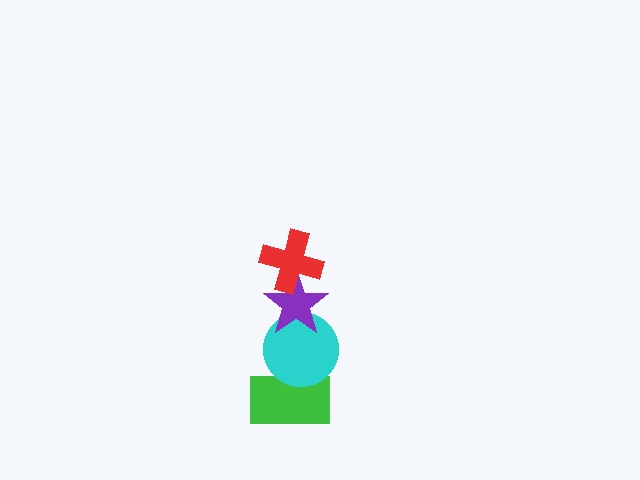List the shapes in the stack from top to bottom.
From top to bottom: the red cross, the purple star, the cyan circle, the green rectangle.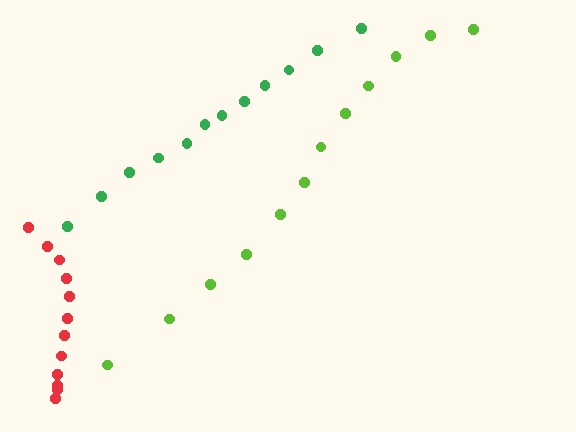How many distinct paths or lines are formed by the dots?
There are 3 distinct paths.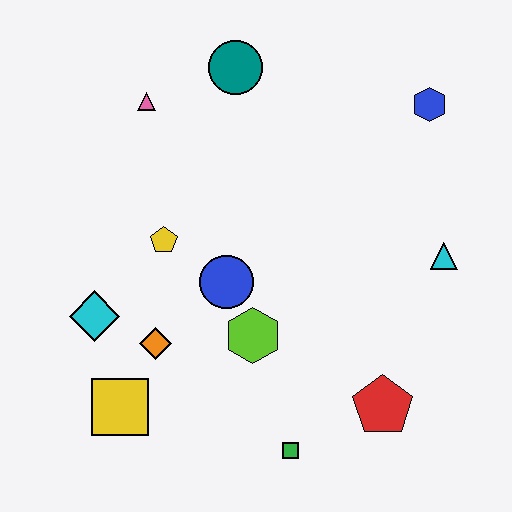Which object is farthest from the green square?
The teal circle is farthest from the green square.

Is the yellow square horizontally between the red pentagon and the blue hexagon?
No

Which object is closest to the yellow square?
The orange diamond is closest to the yellow square.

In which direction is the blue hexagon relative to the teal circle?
The blue hexagon is to the right of the teal circle.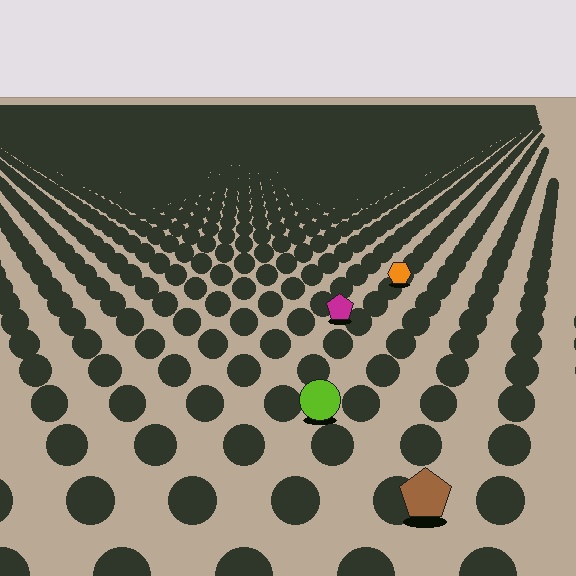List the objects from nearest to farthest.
From nearest to farthest: the brown pentagon, the lime circle, the magenta pentagon, the orange hexagon.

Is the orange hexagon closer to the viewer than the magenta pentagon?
No. The magenta pentagon is closer — you can tell from the texture gradient: the ground texture is coarser near it.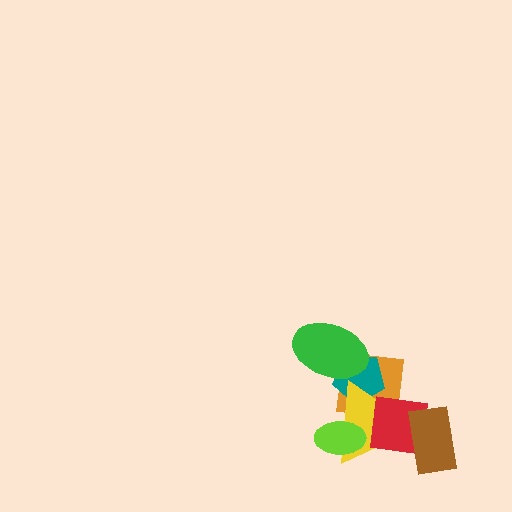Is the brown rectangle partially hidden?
No, no other shape covers it.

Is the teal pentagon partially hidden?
Yes, it is partially covered by another shape.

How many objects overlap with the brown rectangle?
2 objects overlap with the brown rectangle.